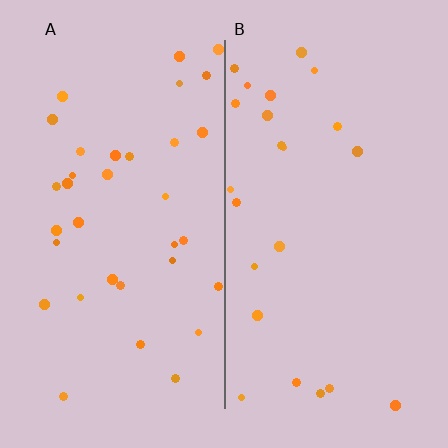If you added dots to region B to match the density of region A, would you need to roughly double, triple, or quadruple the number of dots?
Approximately double.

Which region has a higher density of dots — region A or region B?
A (the left).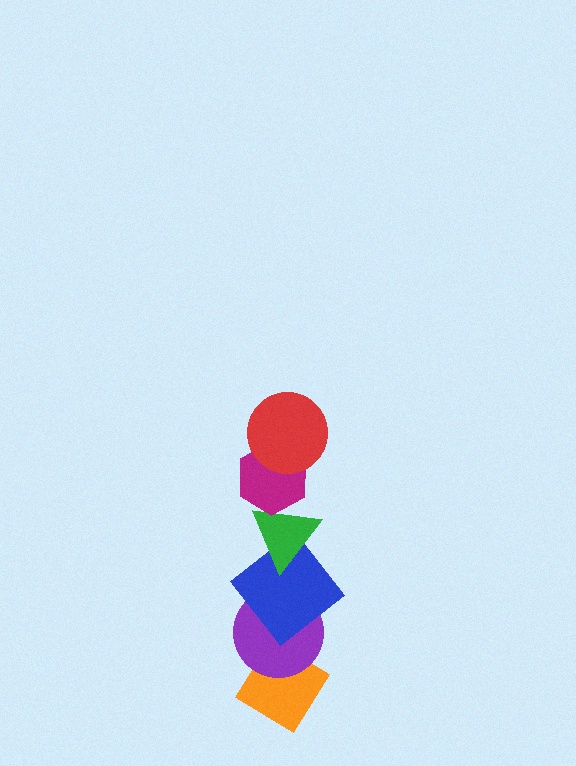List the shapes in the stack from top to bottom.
From top to bottom: the red circle, the magenta hexagon, the green triangle, the blue diamond, the purple circle, the orange diamond.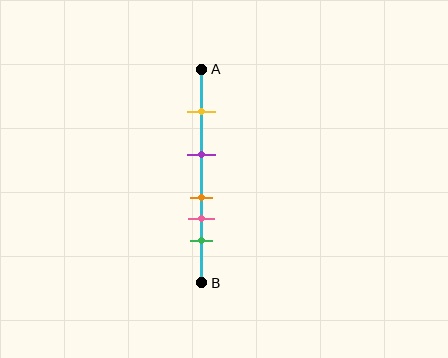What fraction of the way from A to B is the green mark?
The green mark is approximately 80% (0.8) of the way from A to B.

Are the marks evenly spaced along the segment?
No, the marks are not evenly spaced.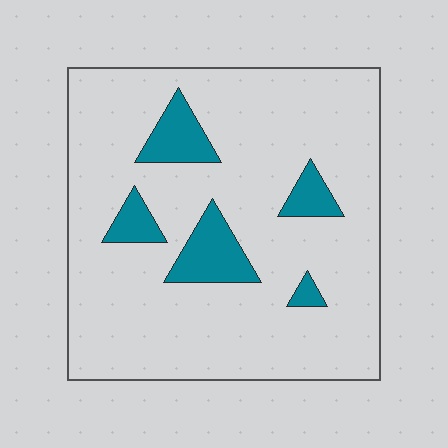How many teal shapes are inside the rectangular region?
5.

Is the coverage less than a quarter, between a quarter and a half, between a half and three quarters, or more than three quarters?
Less than a quarter.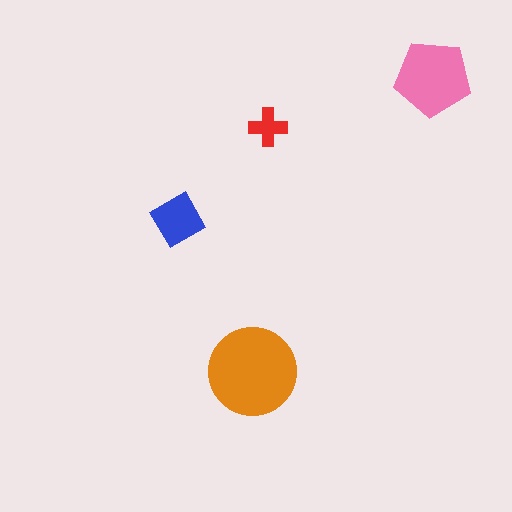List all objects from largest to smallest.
The orange circle, the pink pentagon, the blue diamond, the red cross.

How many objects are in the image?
There are 4 objects in the image.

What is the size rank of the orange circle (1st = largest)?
1st.